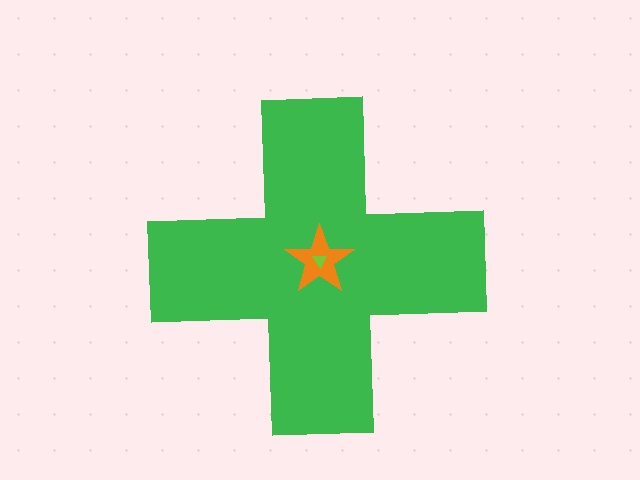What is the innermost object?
The lime triangle.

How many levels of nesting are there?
3.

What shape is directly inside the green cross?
The orange star.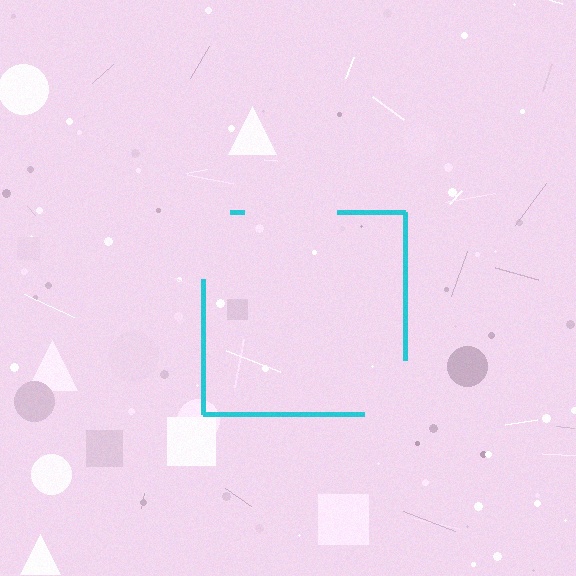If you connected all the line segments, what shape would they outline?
They would outline a square.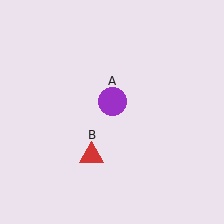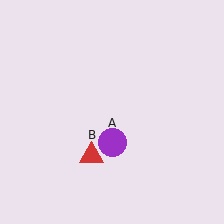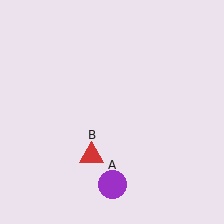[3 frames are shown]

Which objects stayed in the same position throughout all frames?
Red triangle (object B) remained stationary.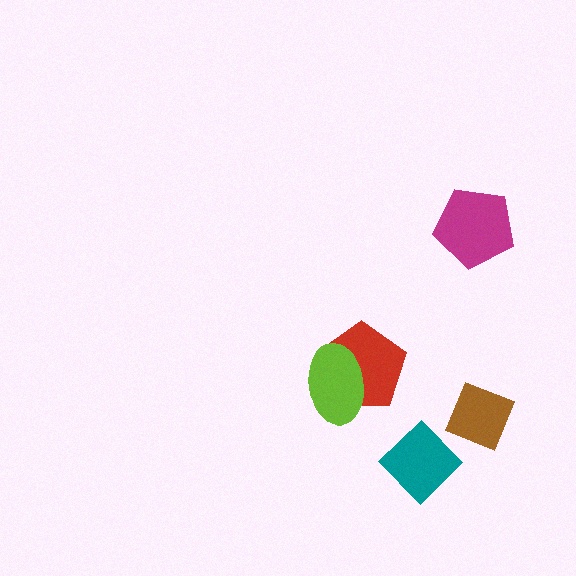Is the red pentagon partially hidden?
Yes, it is partially covered by another shape.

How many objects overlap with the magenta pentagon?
0 objects overlap with the magenta pentagon.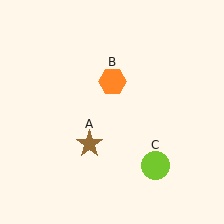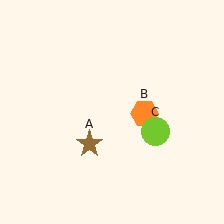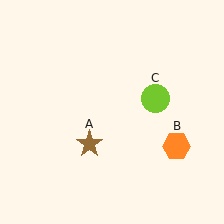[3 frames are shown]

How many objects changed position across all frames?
2 objects changed position: orange hexagon (object B), lime circle (object C).